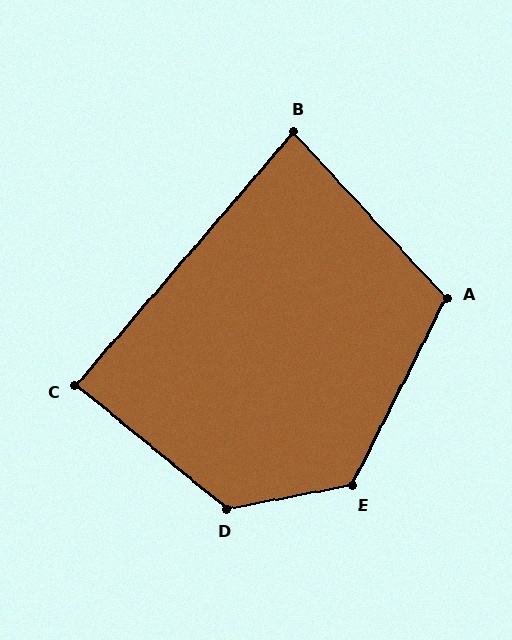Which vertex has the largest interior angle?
D, at approximately 130 degrees.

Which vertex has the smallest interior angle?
B, at approximately 83 degrees.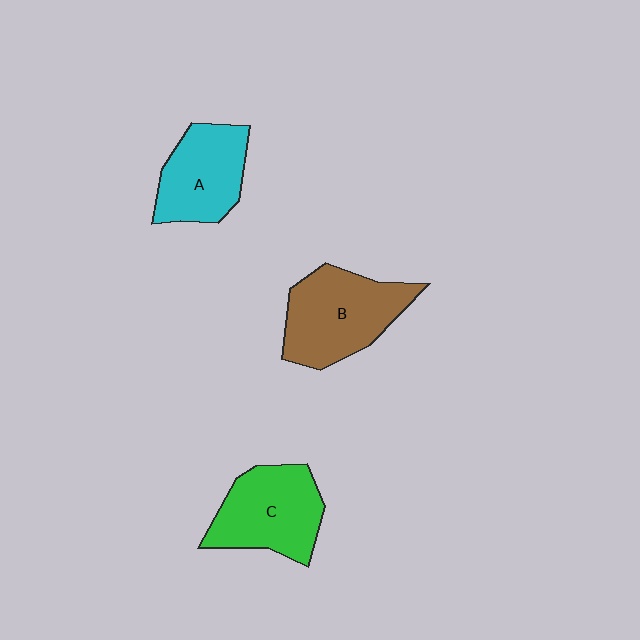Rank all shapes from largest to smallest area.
From largest to smallest: B (brown), C (green), A (cyan).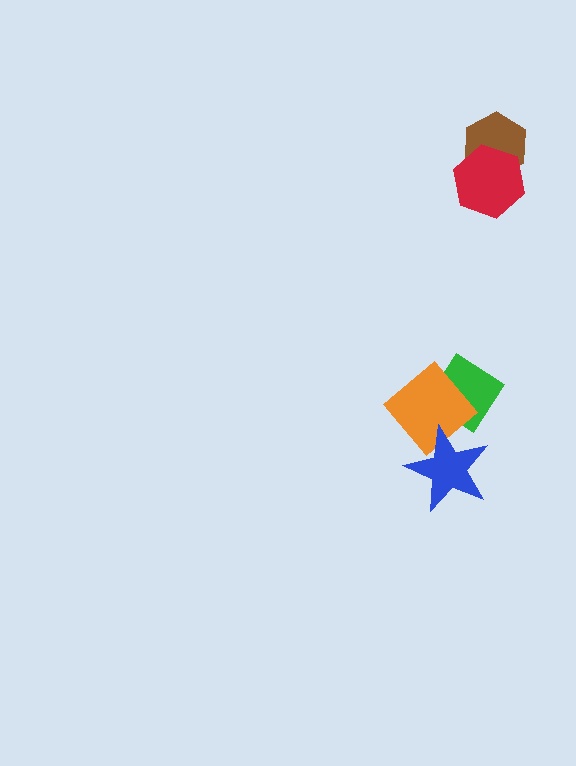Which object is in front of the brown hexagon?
The red hexagon is in front of the brown hexagon.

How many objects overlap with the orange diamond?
2 objects overlap with the orange diamond.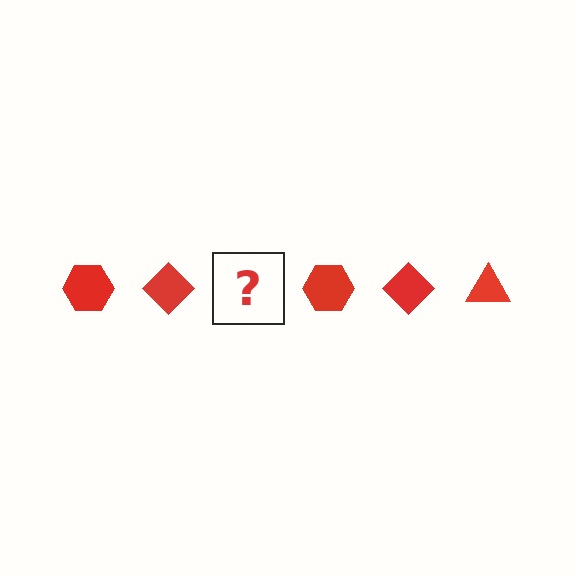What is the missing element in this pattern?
The missing element is a red triangle.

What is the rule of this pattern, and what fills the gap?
The rule is that the pattern cycles through hexagon, diamond, triangle shapes in red. The gap should be filled with a red triangle.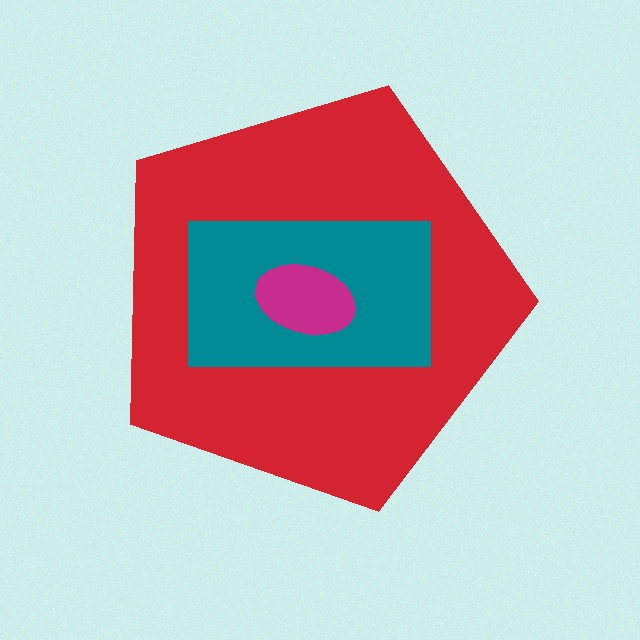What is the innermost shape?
The magenta ellipse.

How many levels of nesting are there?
3.